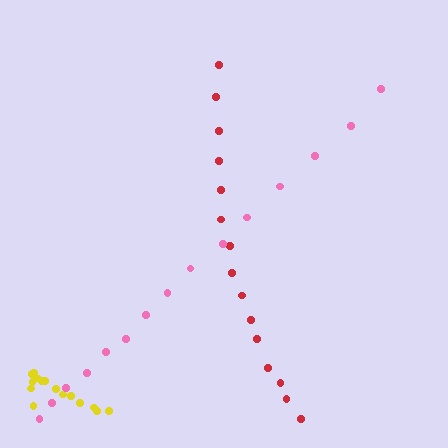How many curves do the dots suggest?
There are 3 distinct paths.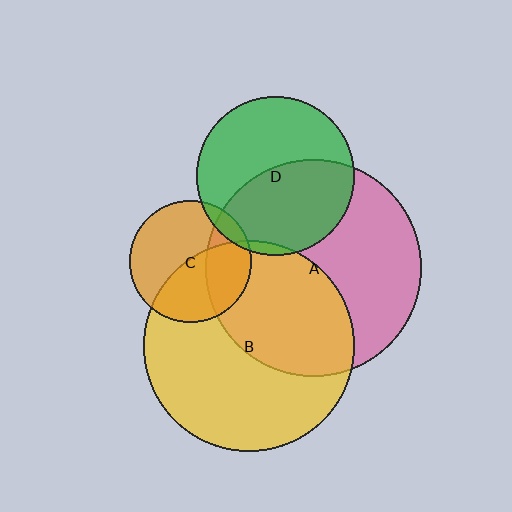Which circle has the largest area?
Circle A (pink).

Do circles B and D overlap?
Yes.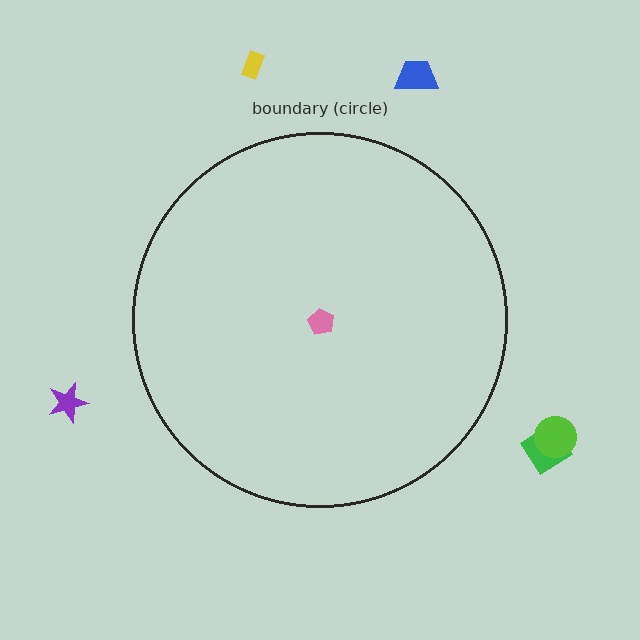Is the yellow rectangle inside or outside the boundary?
Outside.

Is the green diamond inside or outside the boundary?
Outside.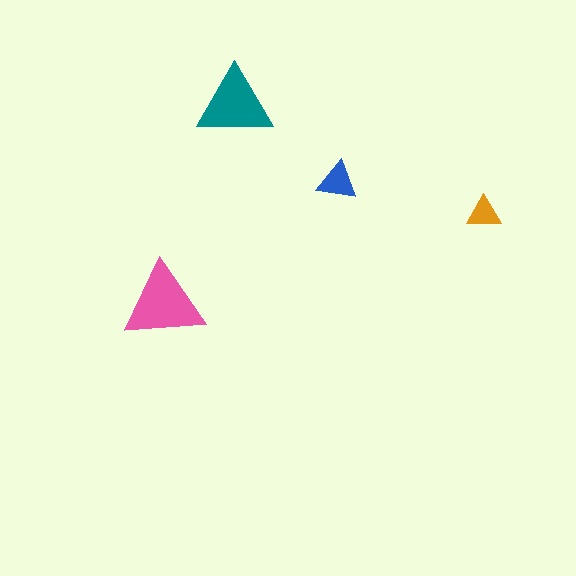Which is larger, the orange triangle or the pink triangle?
The pink one.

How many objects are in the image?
There are 4 objects in the image.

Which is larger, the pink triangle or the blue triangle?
The pink one.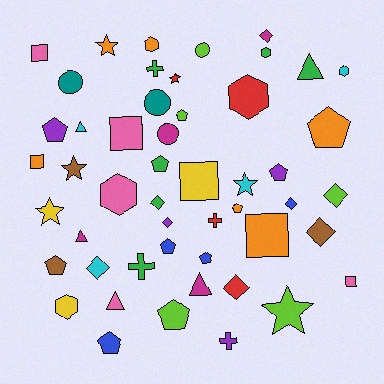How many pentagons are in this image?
There are 11 pentagons.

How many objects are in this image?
There are 50 objects.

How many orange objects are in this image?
There are 6 orange objects.